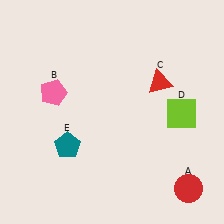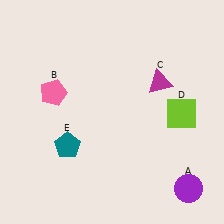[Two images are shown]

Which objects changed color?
A changed from red to purple. C changed from red to magenta.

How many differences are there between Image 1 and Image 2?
There are 2 differences between the two images.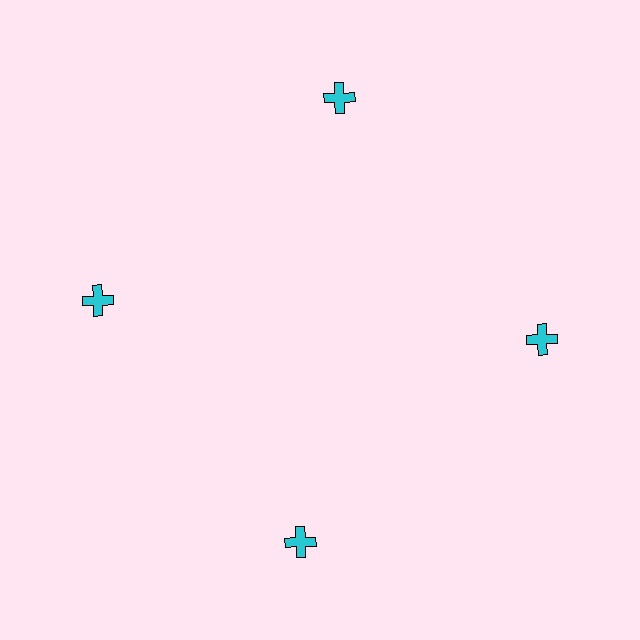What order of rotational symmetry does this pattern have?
This pattern has 4-fold rotational symmetry.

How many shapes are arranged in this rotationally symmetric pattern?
There are 4 shapes, arranged in 4 groups of 1.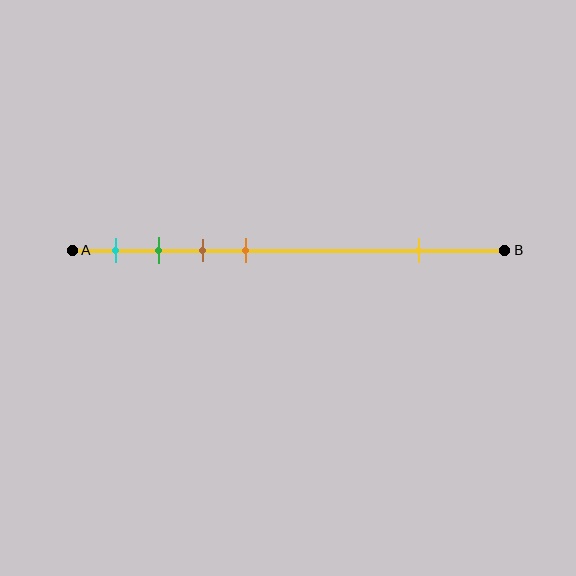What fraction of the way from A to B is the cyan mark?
The cyan mark is approximately 10% (0.1) of the way from A to B.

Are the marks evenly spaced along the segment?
No, the marks are not evenly spaced.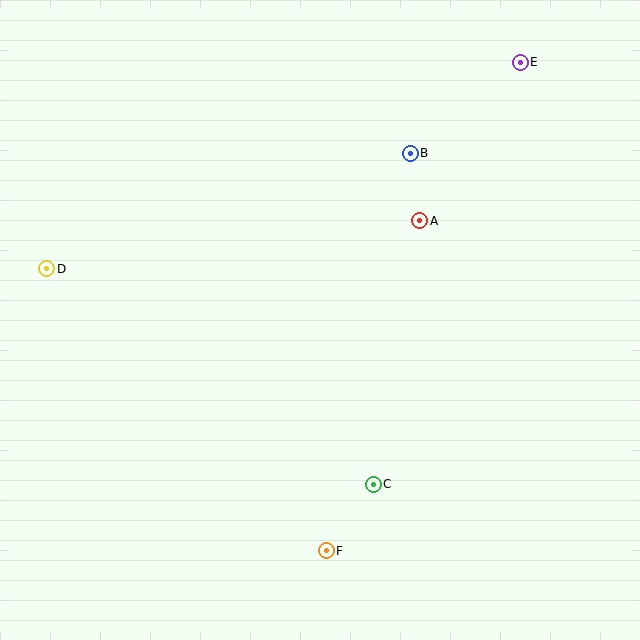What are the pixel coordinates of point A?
Point A is at (420, 221).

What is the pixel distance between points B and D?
The distance between B and D is 381 pixels.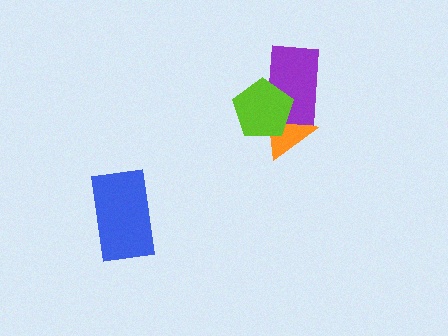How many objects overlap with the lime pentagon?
2 objects overlap with the lime pentagon.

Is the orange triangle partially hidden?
Yes, it is partially covered by another shape.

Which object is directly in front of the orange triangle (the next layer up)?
The purple rectangle is directly in front of the orange triangle.